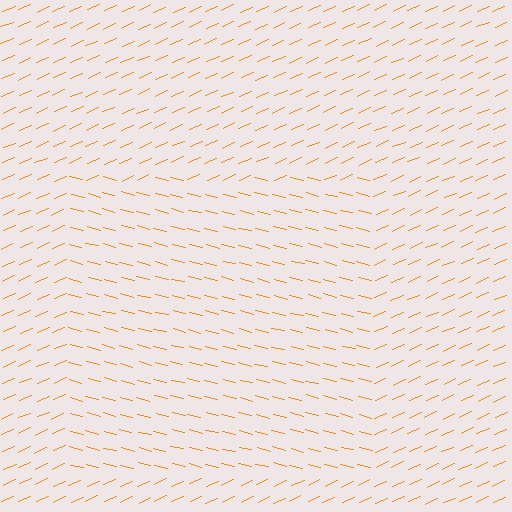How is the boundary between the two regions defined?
The boundary is defined purely by a change in line orientation (approximately 38 degrees difference). All lines are the same color and thickness.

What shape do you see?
I see a rectangle.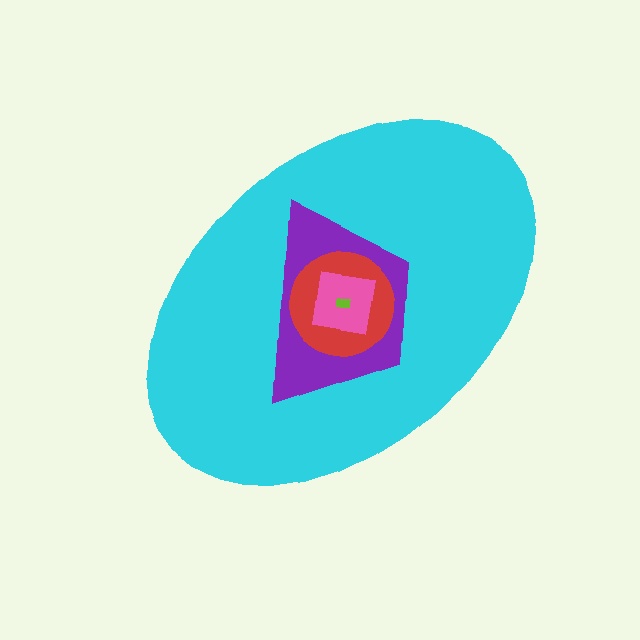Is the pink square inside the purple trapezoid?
Yes.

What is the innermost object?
The lime rectangle.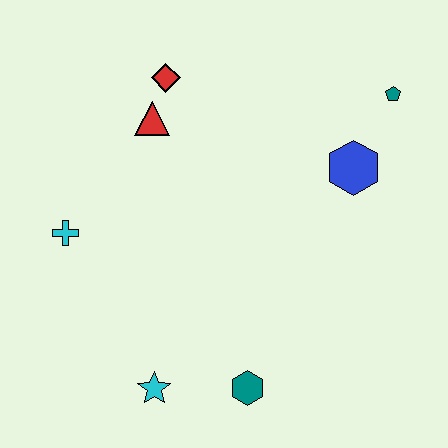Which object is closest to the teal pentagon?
The blue hexagon is closest to the teal pentagon.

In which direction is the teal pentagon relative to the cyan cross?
The teal pentagon is to the right of the cyan cross.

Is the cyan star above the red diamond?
No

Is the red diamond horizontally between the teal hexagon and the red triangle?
Yes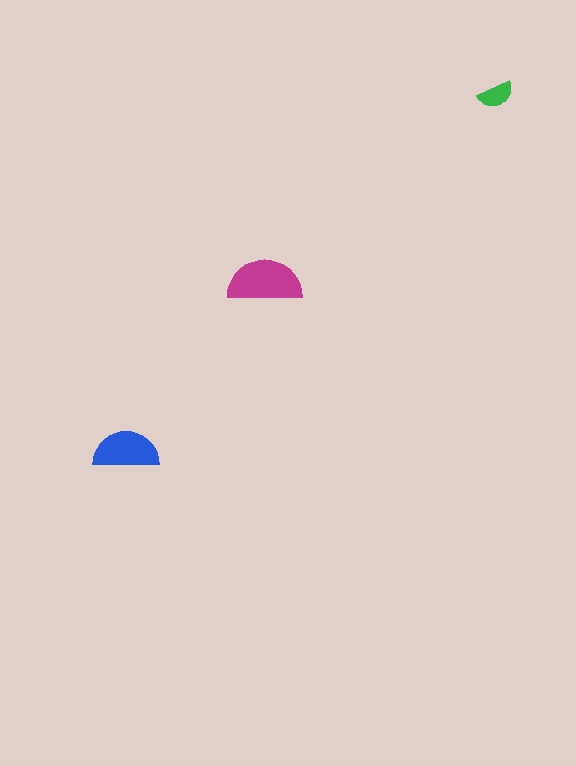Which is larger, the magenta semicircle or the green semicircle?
The magenta one.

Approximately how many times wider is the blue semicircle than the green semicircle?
About 2 times wider.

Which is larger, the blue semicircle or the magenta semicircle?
The magenta one.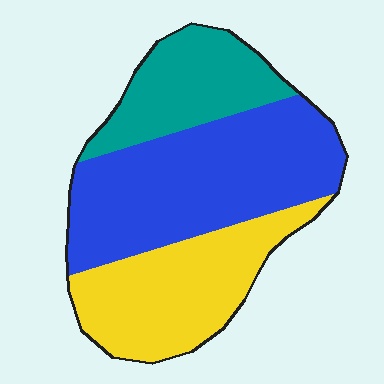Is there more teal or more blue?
Blue.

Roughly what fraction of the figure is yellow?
Yellow covers 31% of the figure.